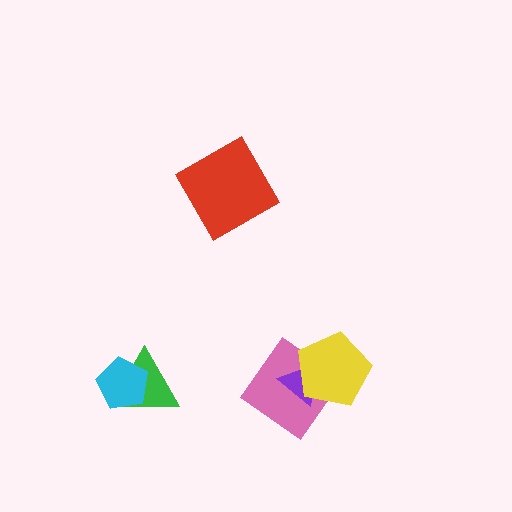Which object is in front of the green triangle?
The cyan pentagon is in front of the green triangle.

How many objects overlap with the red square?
0 objects overlap with the red square.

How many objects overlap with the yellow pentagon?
2 objects overlap with the yellow pentagon.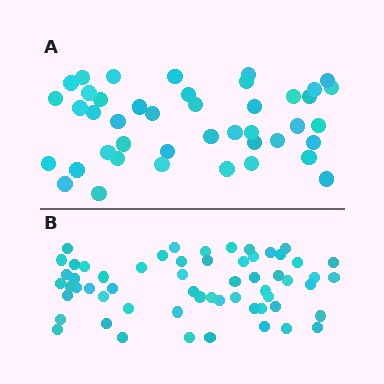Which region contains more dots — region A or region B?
Region B (the bottom region) has more dots.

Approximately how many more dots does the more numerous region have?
Region B has approximately 15 more dots than region A.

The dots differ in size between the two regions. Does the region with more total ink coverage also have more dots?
No. Region A has more total ink coverage because its dots are larger, but region B actually contains more individual dots. Total area can be misleading — the number of items is what matters here.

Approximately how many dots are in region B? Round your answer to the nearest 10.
About 60 dots. (The exact count is 59, which rounds to 60.)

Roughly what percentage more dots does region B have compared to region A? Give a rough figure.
About 35% more.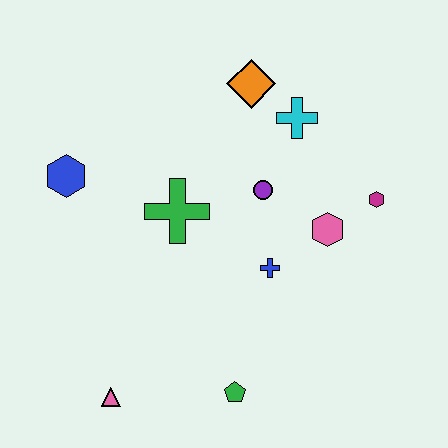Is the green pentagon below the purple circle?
Yes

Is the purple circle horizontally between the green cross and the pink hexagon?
Yes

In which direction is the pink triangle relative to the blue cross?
The pink triangle is to the left of the blue cross.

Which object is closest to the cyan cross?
The orange diamond is closest to the cyan cross.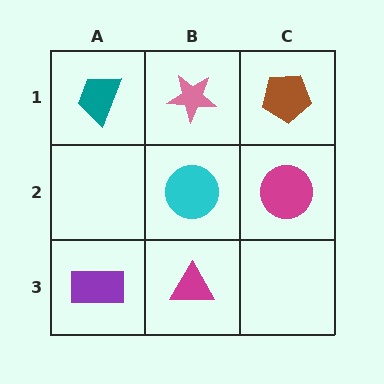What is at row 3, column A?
A purple rectangle.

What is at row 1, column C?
A brown pentagon.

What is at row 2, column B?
A cyan circle.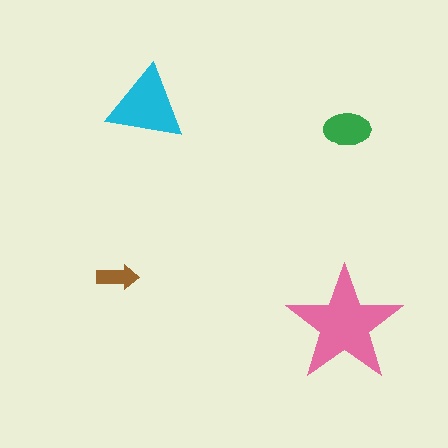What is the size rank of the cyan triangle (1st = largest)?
2nd.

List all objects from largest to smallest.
The pink star, the cyan triangle, the green ellipse, the brown arrow.